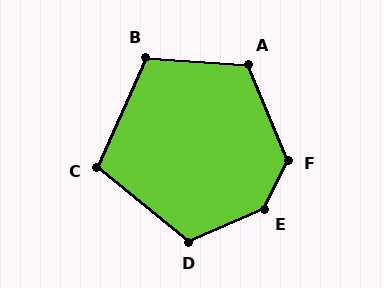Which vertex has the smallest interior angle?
C, at approximately 105 degrees.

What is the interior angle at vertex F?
Approximately 132 degrees (obtuse).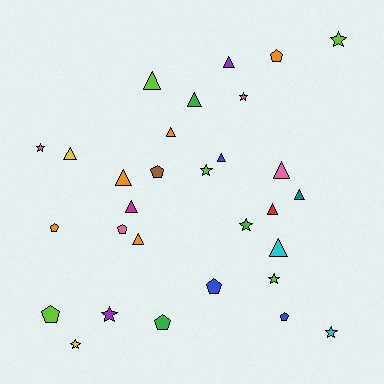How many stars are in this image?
There are 9 stars.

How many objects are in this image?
There are 30 objects.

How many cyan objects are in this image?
There are 2 cyan objects.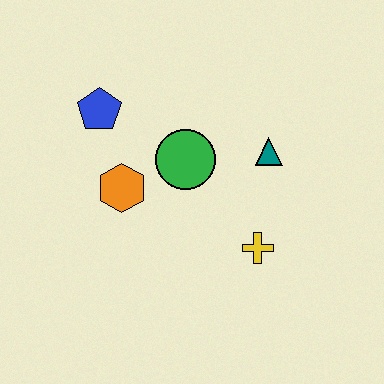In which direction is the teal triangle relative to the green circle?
The teal triangle is to the right of the green circle.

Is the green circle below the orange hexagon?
No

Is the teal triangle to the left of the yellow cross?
No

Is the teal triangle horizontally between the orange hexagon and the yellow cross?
No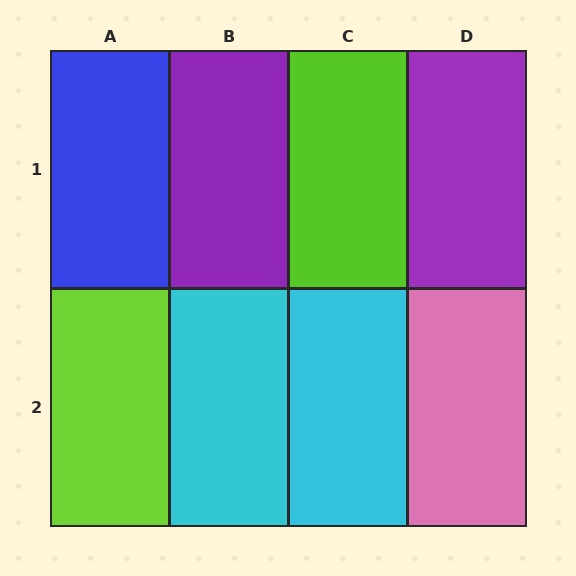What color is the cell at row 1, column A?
Blue.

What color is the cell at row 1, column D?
Purple.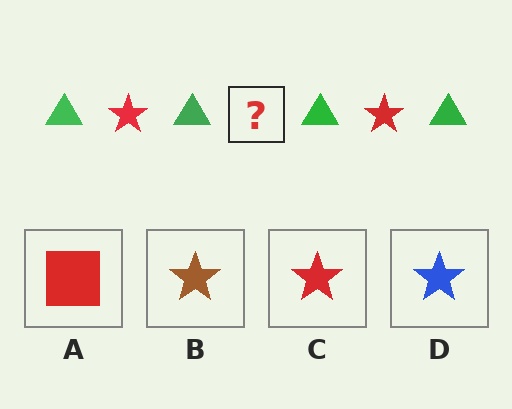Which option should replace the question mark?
Option C.